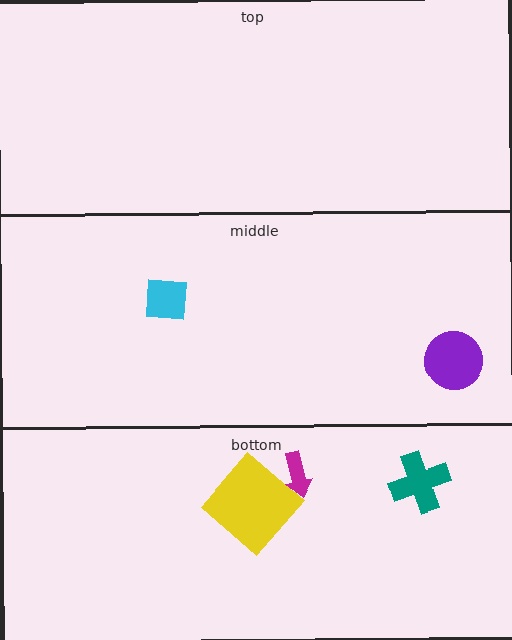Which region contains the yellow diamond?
The bottom region.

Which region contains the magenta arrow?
The bottom region.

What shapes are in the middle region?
The purple circle, the cyan square.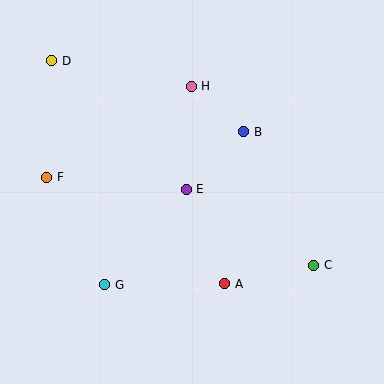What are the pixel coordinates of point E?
Point E is at (186, 189).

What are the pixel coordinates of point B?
Point B is at (244, 132).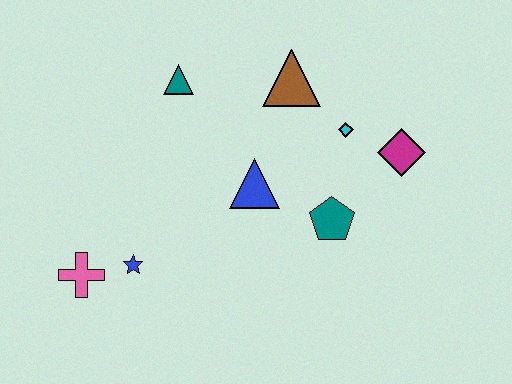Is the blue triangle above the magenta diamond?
No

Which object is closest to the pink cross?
The blue star is closest to the pink cross.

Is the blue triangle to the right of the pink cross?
Yes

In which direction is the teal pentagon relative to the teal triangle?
The teal pentagon is to the right of the teal triangle.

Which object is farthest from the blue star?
The magenta diamond is farthest from the blue star.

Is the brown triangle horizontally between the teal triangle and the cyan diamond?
Yes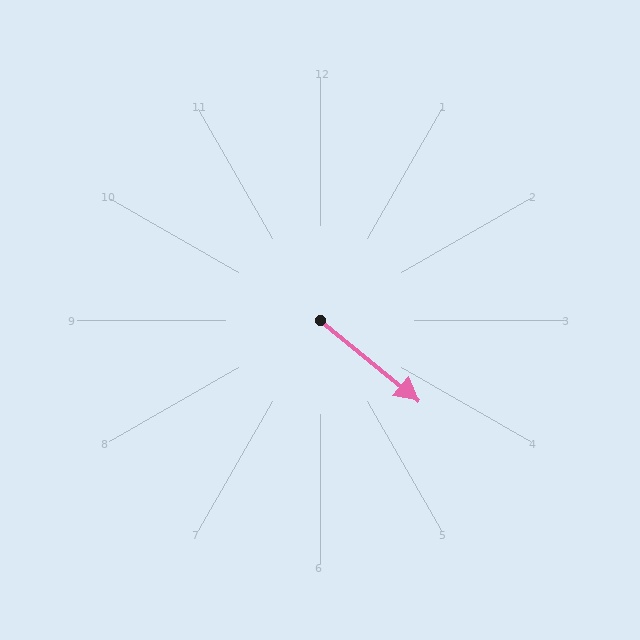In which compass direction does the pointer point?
Southeast.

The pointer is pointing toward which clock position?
Roughly 4 o'clock.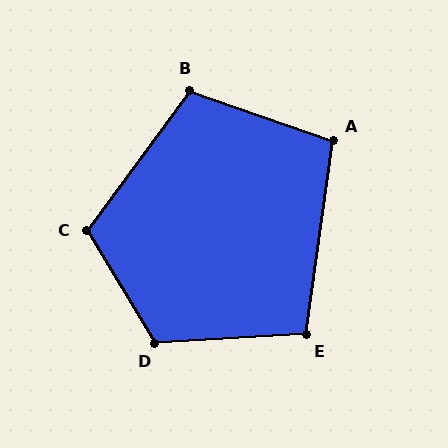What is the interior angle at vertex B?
Approximately 107 degrees (obtuse).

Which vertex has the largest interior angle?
D, at approximately 118 degrees.